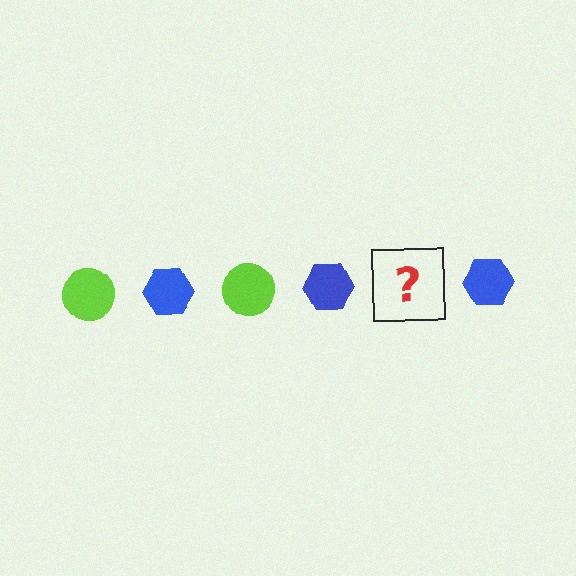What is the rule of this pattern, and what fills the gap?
The rule is that the pattern alternates between lime circle and blue hexagon. The gap should be filled with a lime circle.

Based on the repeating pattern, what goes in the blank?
The blank should be a lime circle.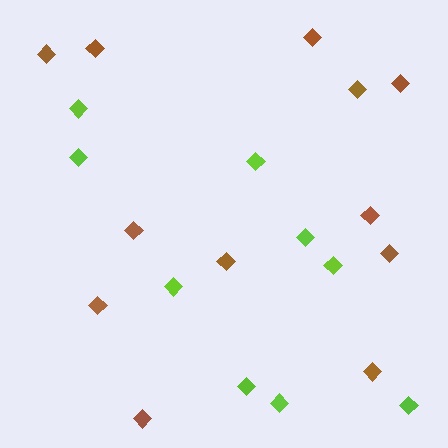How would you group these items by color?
There are 2 groups: one group of brown diamonds (12) and one group of lime diamonds (9).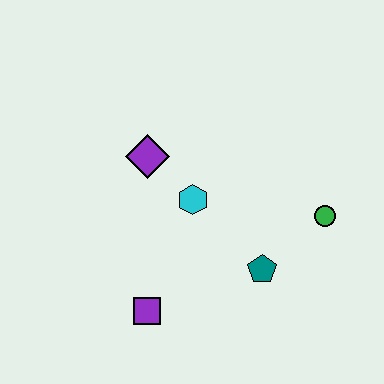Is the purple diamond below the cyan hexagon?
No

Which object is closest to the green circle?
The teal pentagon is closest to the green circle.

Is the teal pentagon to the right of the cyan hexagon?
Yes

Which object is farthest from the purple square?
The green circle is farthest from the purple square.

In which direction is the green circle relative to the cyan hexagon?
The green circle is to the right of the cyan hexagon.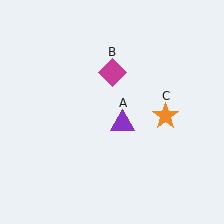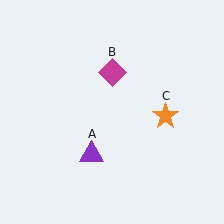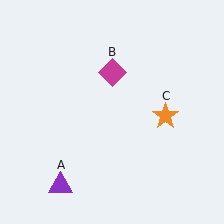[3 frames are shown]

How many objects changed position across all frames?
1 object changed position: purple triangle (object A).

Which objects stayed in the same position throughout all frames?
Magenta diamond (object B) and orange star (object C) remained stationary.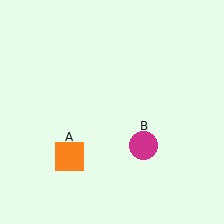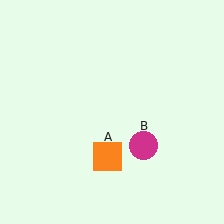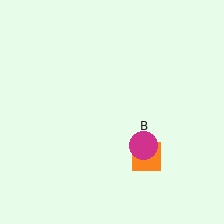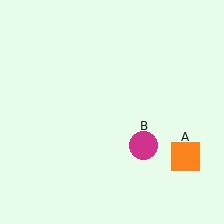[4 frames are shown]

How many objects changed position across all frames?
1 object changed position: orange square (object A).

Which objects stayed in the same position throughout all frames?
Magenta circle (object B) remained stationary.